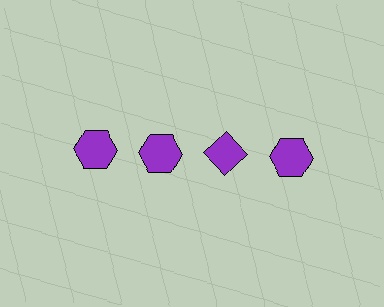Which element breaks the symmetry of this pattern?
The purple diamond in the top row, center column breaks the symmetry. All other shapes are purple hexagons.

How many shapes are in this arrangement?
There are 4 shapes arranged in a grid pattern.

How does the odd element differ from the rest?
It has a different shape: diamond instead of hexagon.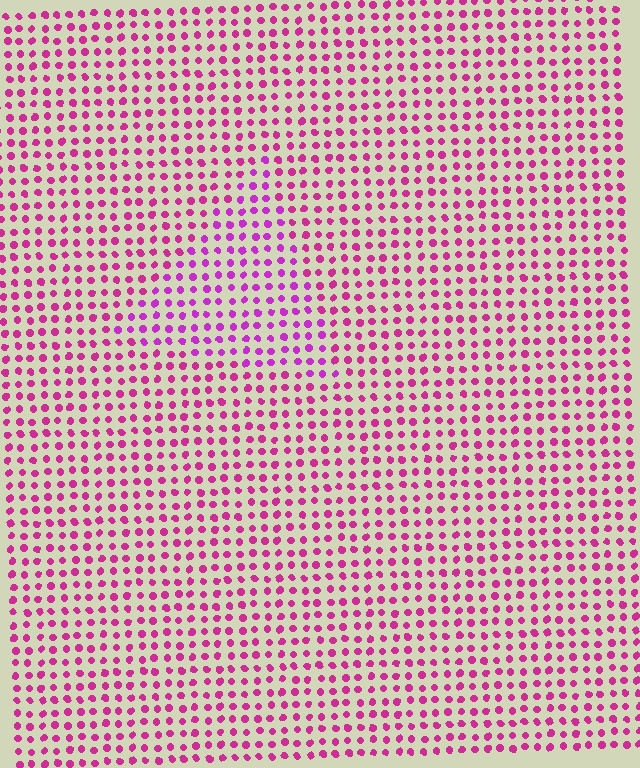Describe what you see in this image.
The image is filled with small magenta elements in a uniform arrangement. A triangle-shaped region is visible where the elements are tinted to a slightly different hue, forming a subtle color boundary.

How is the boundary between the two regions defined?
The boundary is defined purely by a slight shift in hue (about 23 degrees). Spacing, size, and orientation are identical on both sides.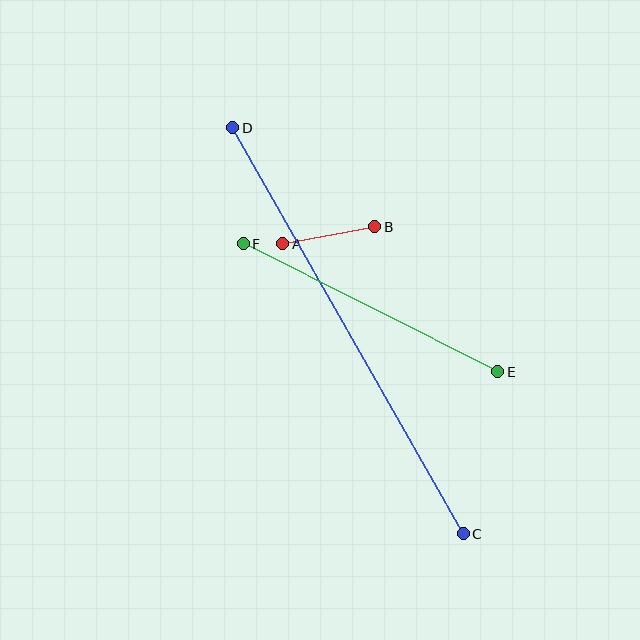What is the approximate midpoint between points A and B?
The midpoint is at approximately (329, 235) pixels.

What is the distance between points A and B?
The distance is approximately 94 pixels.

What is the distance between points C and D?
The distance is approximately 467 pixels.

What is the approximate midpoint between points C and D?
The midpoint is at approximately (348, 331) pixels.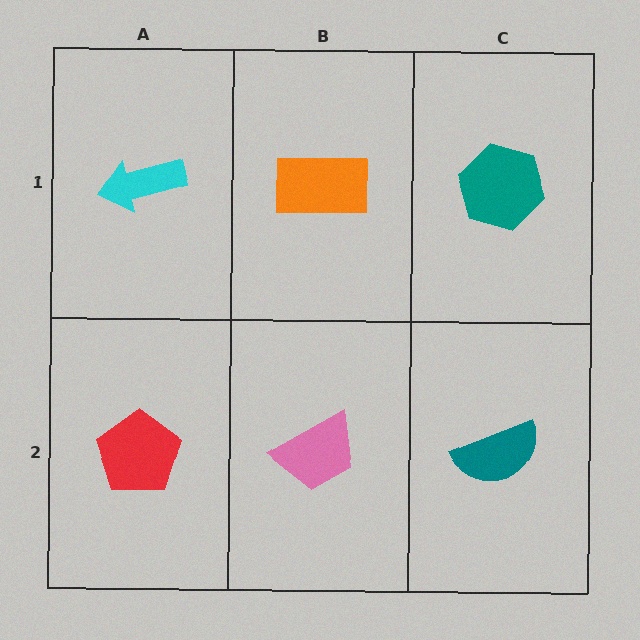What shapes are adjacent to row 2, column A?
A cyan arrow (row 1, column A), a pink trapezoid (row 2, column B).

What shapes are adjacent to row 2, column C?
A teal hexagon (row 1, column C), a pink trapezoid (row 2, column B).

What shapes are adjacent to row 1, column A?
A red pentagon (row 2, column A), an orange rectangle (row 1, column B).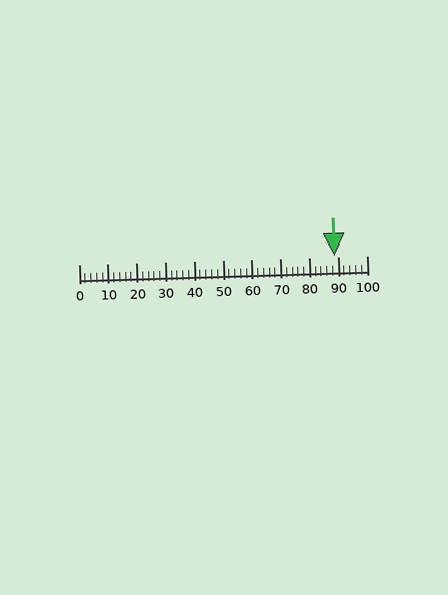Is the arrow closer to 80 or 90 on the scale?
The arrow is closer to 90.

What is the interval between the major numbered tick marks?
The major tick marks are spaced 10 units apart.